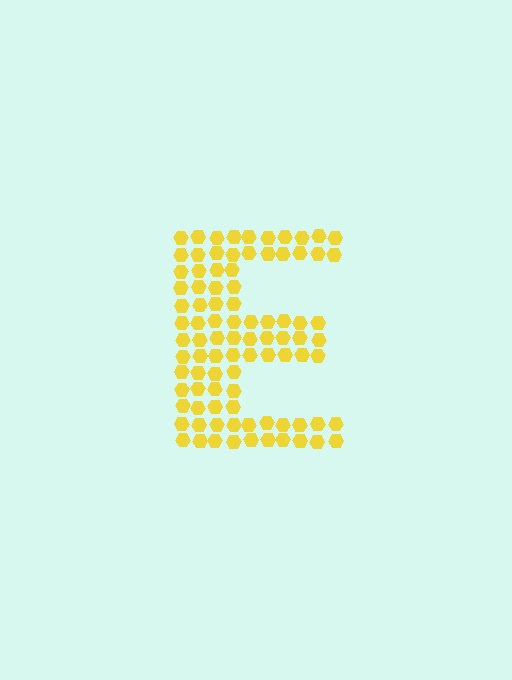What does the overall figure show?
The overall figure shows the letter E.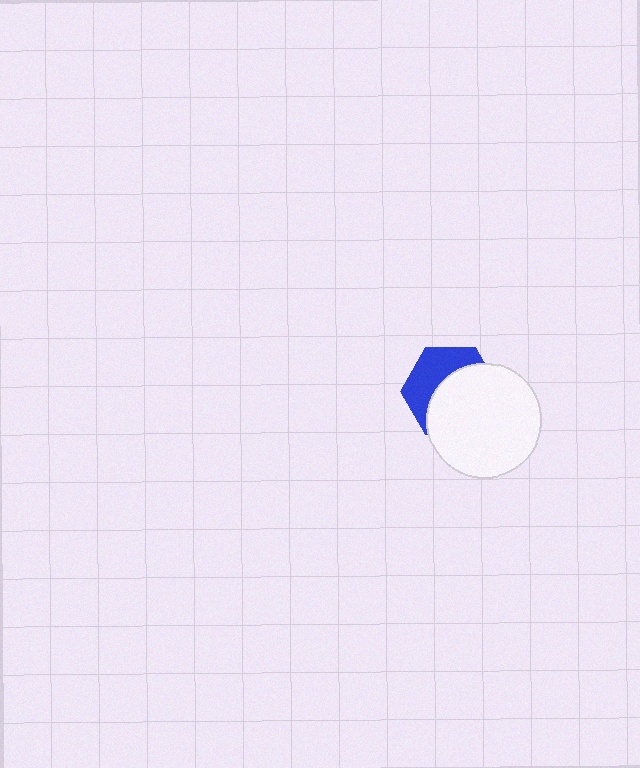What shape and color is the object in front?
The object in front is a white circle.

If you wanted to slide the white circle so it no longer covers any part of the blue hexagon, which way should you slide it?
Slide it toward the lower-right — that is the most direct way to separate the two shapes.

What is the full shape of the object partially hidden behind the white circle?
The partially hidden object is a blue hexagon.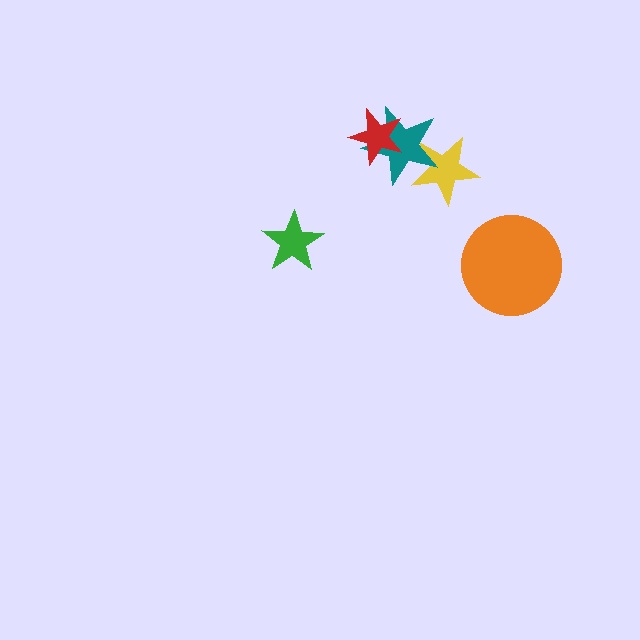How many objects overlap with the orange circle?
0 objects overlap with the orange circle.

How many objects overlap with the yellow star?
1 object overlaps with the yellow star.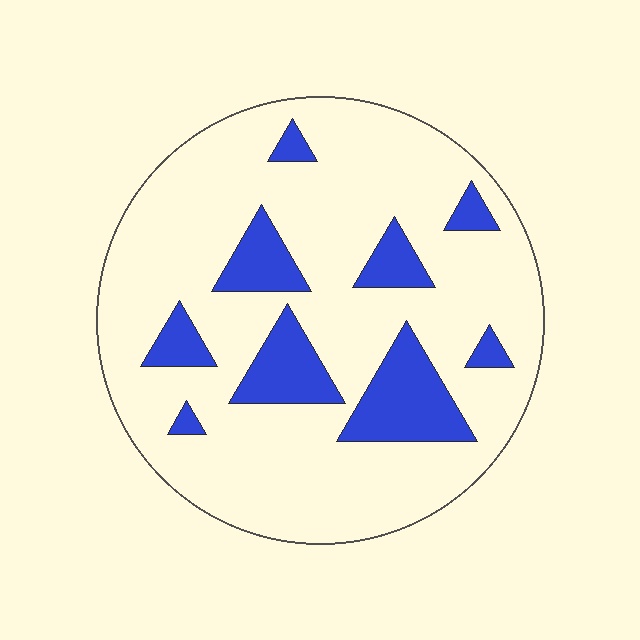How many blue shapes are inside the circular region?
9.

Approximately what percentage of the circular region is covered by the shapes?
Approximately 20%.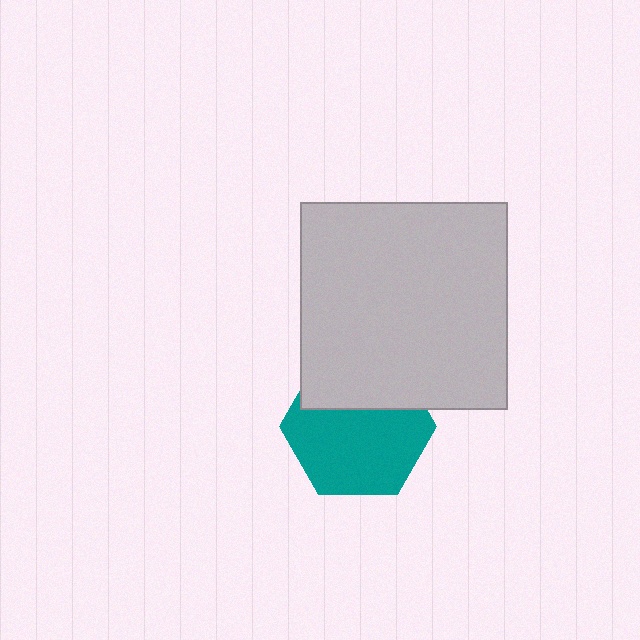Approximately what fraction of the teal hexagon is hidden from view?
Roughly 34% of the teal hexagon is hidden behind the light gray square.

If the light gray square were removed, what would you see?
You would see the complete teal hexagon.